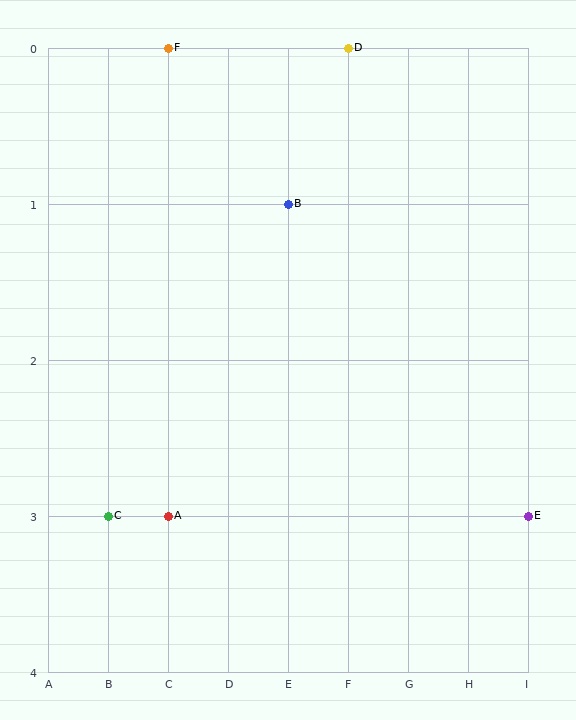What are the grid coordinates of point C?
Point C is at grid coordinates (B, 3).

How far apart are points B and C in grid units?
Points B and C are 3 columns and 2 rows apart (about 3.6 grid units diagonally).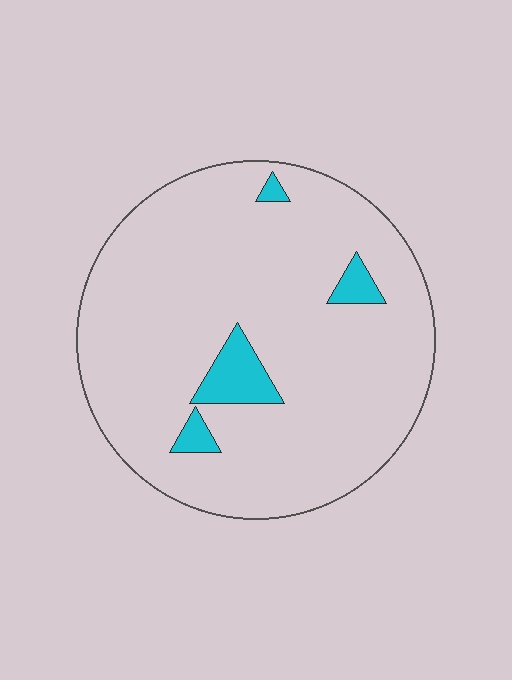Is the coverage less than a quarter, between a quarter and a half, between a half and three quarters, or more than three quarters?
Less than a quarter.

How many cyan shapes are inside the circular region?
4.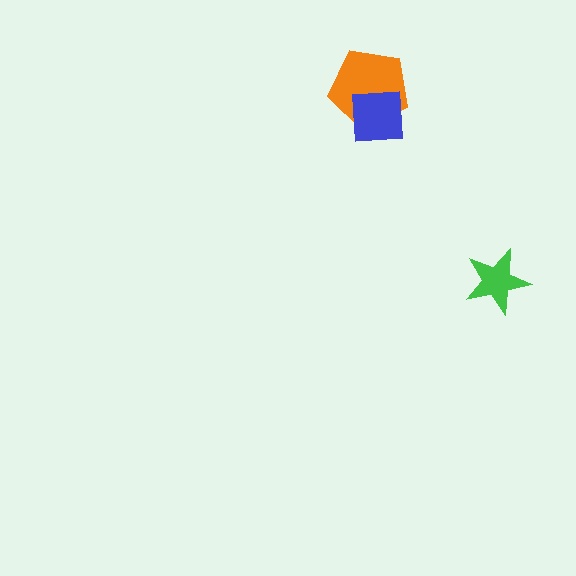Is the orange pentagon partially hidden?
Yes, it is partially covered by another shape.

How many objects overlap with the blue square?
1 object overlaps with the blue square.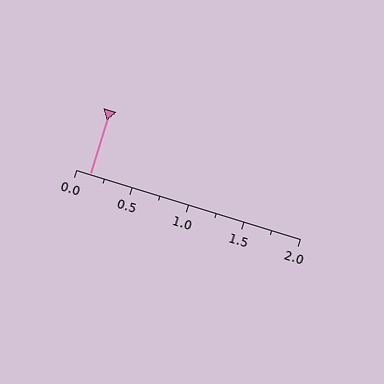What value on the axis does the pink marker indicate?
The marker indicates approximately 0.12.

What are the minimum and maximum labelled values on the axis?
The axis runs from 0.0 to 2.0.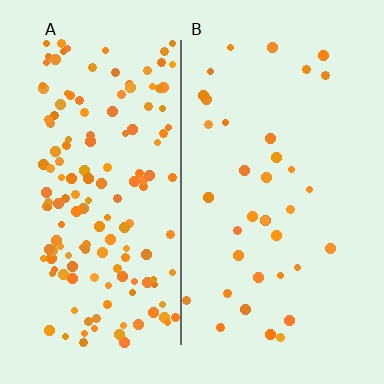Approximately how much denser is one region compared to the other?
Approximately 4.2× — region A over region B.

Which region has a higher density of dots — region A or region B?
A (the left).